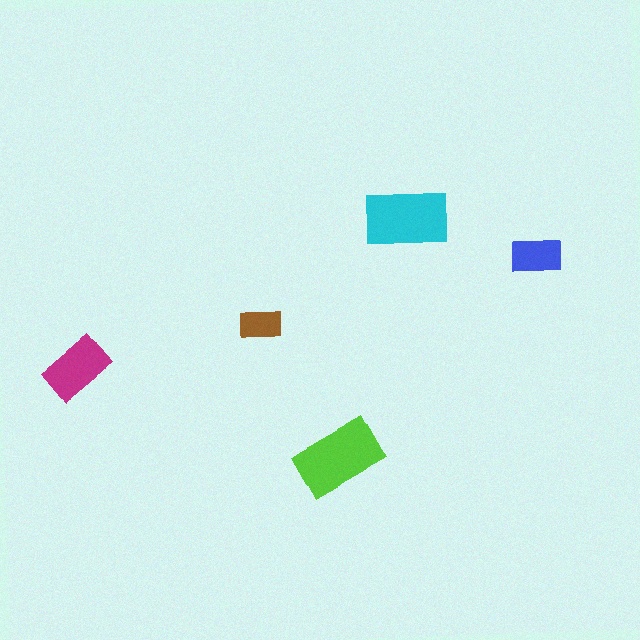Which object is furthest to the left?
The magenta rectangle is leftmost.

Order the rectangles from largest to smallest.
the lime one, the cyan one, the magenta one, the blue one, the brown one.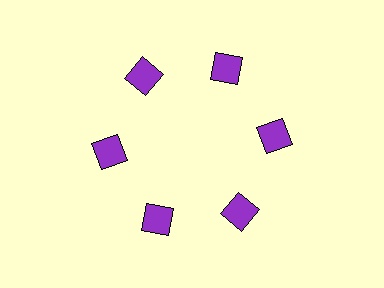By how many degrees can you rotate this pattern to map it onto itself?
The pattern maps onto itself every 60 degrees of rotation.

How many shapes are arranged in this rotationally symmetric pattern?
There are 6 shapes, arranged in 6 groups of 1.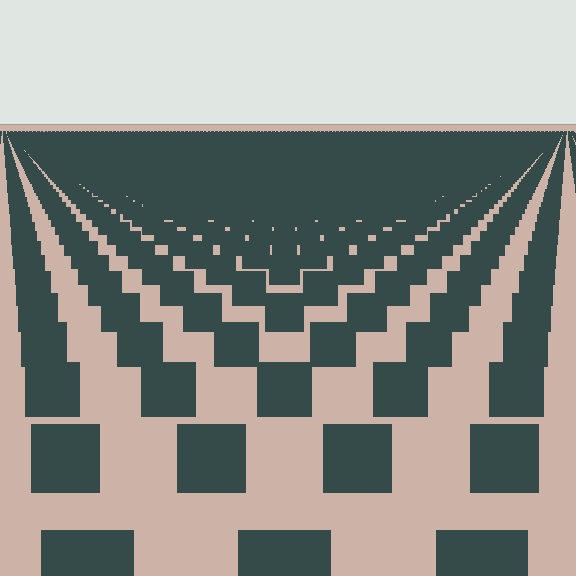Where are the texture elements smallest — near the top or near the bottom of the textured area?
Near the top.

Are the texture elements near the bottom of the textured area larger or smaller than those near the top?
Larger. Near the bottom, elements are closer to the viewer and appear at a bigger on-screen size.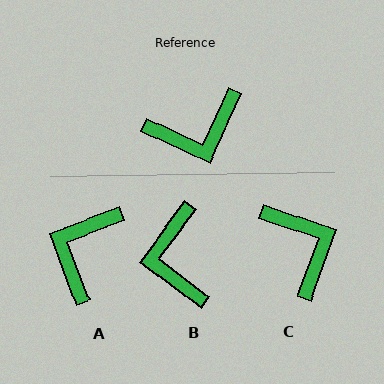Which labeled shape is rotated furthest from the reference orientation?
A, about 134 degrees away.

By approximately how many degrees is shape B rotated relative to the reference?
Approximately 102 degrees clockwise.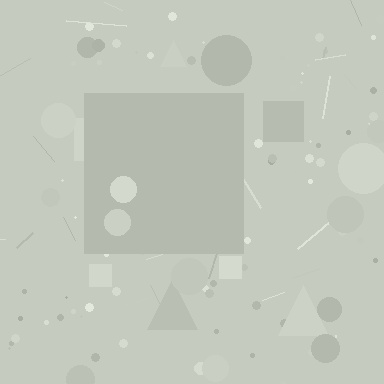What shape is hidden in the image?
A square is hidden in the image.